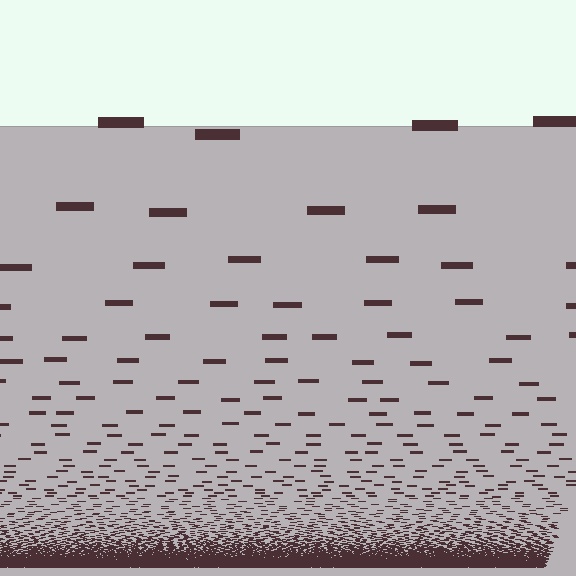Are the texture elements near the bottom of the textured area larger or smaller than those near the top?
Smaller. The gradient is inverted — elements near the bottom are smaller and denser.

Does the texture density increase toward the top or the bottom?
Density increases toward the bottom.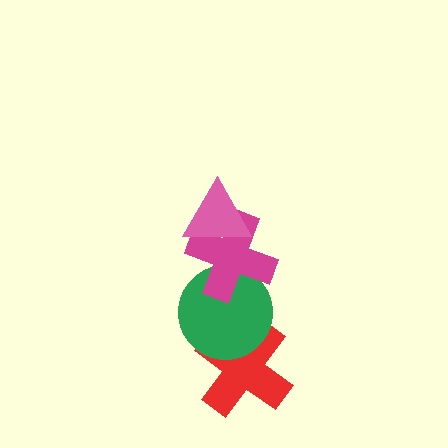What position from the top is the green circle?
The green circle is 3rd from the top.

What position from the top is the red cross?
The red cross is 4th from the top.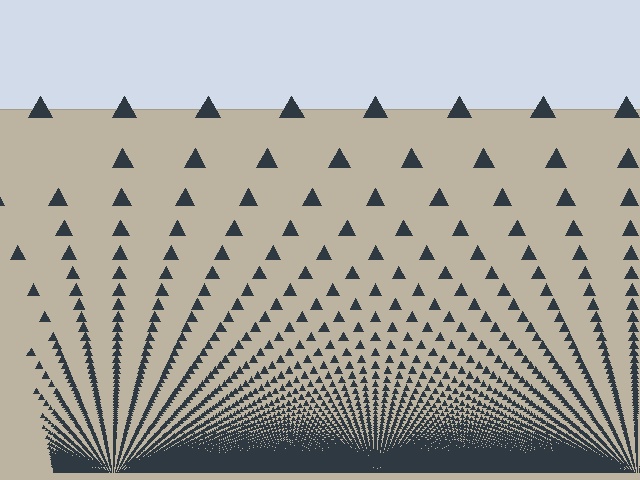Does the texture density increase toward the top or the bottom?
Density increases toward the bottom.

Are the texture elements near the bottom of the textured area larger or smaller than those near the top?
Smaller. The gradient is inverted — elements near the bottom are smaller and denser.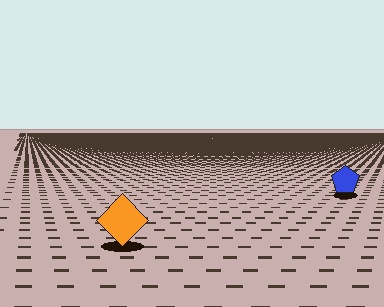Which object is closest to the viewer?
The orange diamond is closest. The texture marks near it are larger and more spread out.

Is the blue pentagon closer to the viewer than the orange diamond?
No. The orange diamond is closer — you can tell from the texture gradient: the ground texture is coarser near it.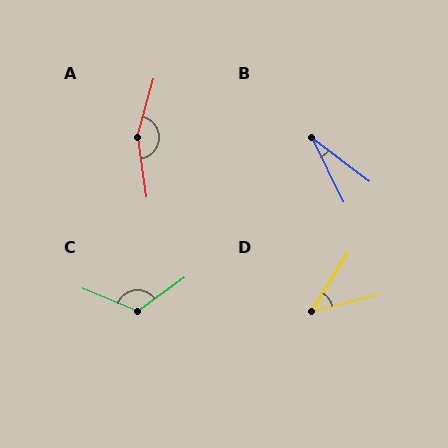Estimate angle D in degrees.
Approximately 44 degrees.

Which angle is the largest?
A, at approximately 156 degrees.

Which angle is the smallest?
B, at approximately 27 degrees.